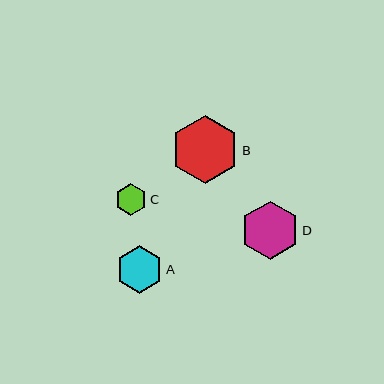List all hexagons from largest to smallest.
From largest to smallest: B, D, A, C.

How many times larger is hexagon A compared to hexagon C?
Hexagon A is approximately 1.5 times the size of hexagon C.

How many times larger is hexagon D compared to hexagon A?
Hexagon D is approximately 1.2 times the size of hexagon A.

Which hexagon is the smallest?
Hexagon C is the smallest with a size of approximately 31 pixels.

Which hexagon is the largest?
Hexagon B is the largest with a size of approximately 68 pixels.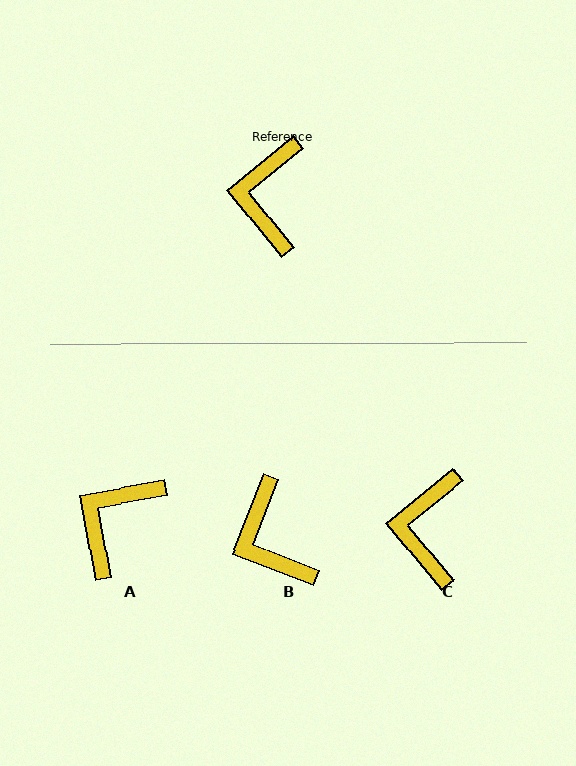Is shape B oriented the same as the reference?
No, it is off by about 30 degrees.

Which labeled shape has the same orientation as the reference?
C.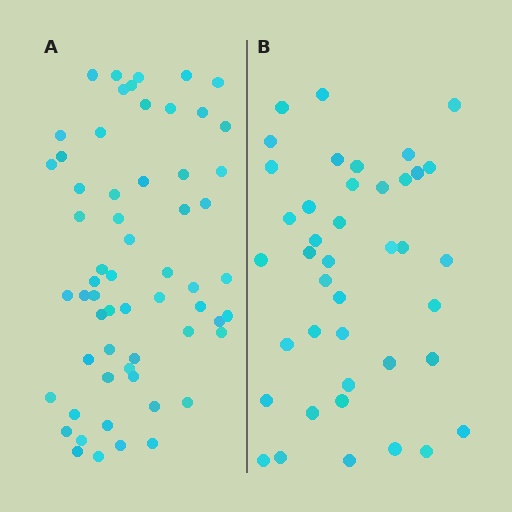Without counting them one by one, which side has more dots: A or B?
Region A (the left region) has more dots.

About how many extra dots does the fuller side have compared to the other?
Region A has approximately 20 more dots than region B.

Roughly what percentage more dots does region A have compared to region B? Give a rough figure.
About 45% more.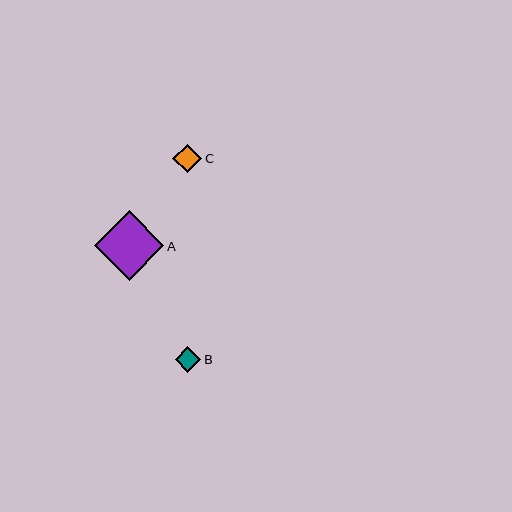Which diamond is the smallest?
Diamond B is the smallest with a size of approximately 25 pixels.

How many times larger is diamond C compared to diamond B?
Diamond C is approximately 1.1 times the size of diamond B.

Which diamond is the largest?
Diamond A is the largest with a size of approximately 70 pixels.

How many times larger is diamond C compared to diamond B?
Diamond C is approximately 1.1 times the size of diamond B.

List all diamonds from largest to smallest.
From largest to smallest: A, C, B.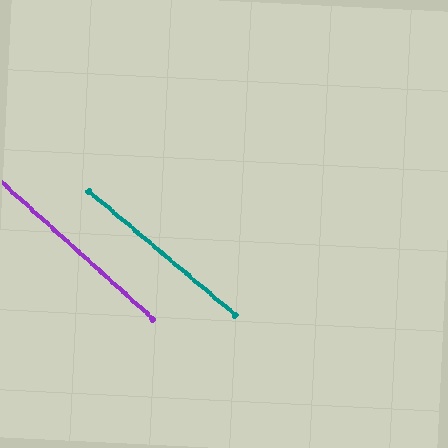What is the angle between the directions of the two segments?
Approximately 2 degrees.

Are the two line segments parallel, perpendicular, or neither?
Parallel — their directions differ by only 1.6°.